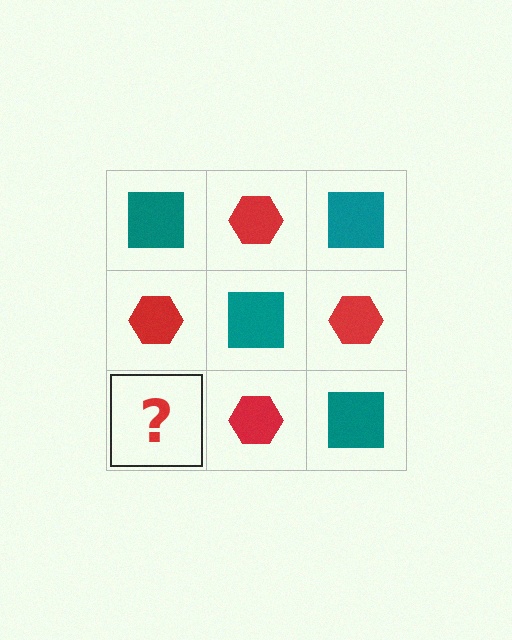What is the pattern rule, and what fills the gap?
The rule is that it alternates teal square and red hexagon in a checkerboard pattern. The gap should be filled with a teal square.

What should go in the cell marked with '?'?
The missing cell should contain a teal square.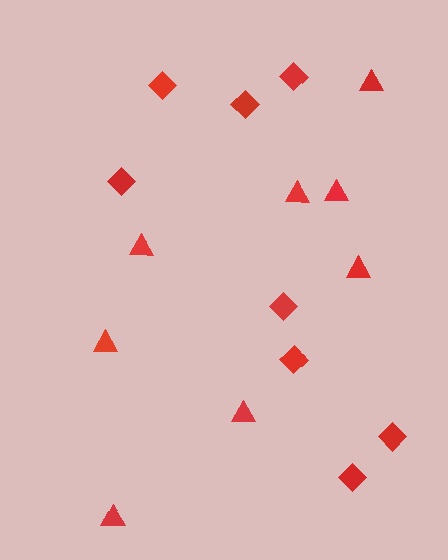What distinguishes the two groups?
There are 2 groups: one group of triangles (8) and one group of diamonds (8).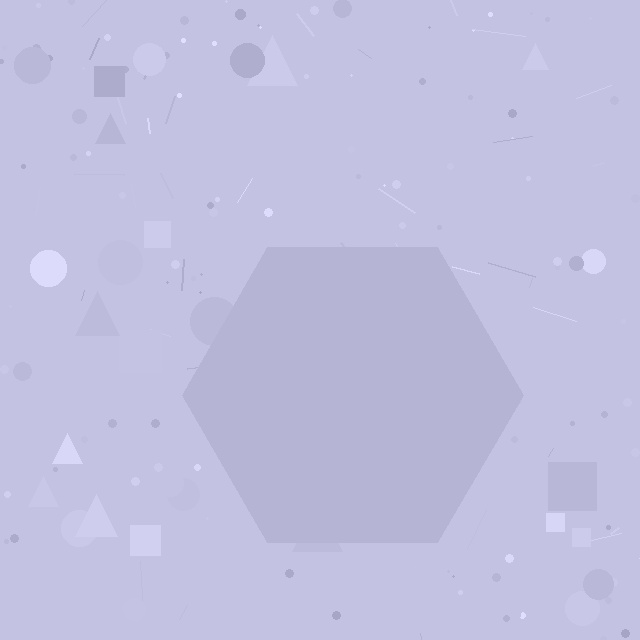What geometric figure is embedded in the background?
A hexagon is embedded in the background.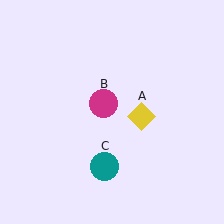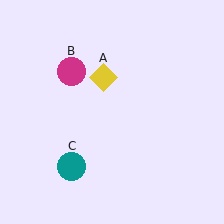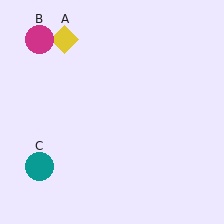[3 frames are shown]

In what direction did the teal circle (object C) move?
The teal circle (object C) moved left.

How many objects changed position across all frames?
3 objects changed position: yellow diamond (object A), magenta circle (object B), teal circle (object C).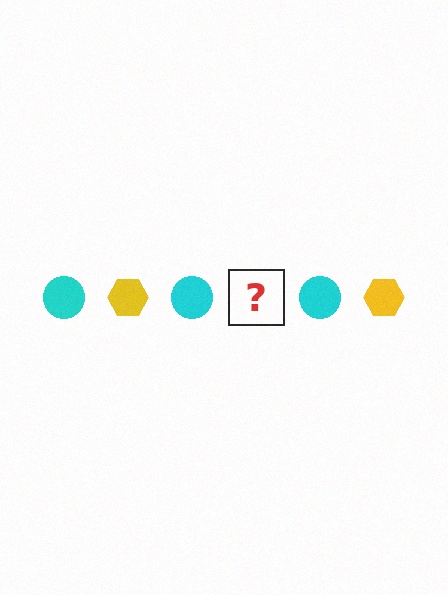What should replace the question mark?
The question mark should be replaced with a yellow hexagon.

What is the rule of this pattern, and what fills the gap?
The rule is that the pattern alternates between cyan circle and yellow hexagon. The gap should be filled with a yellow hexagon.